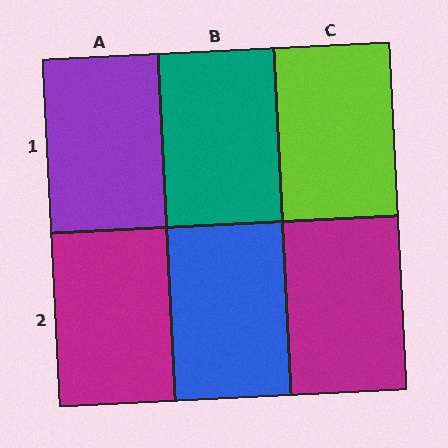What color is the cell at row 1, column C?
Lime.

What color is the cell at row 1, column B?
Teal.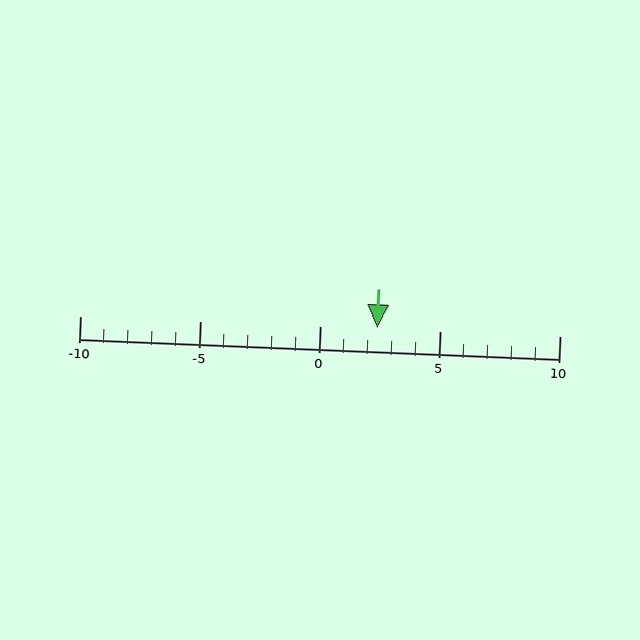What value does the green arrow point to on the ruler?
The green arrow points to approximately 2.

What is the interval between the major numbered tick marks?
The major tick marks are spaced 5 units apart.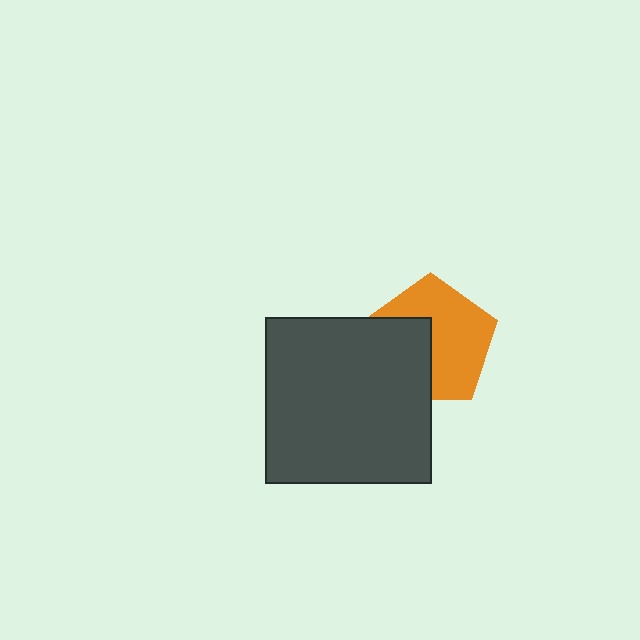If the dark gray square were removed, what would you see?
You would see the complete orange pentagon.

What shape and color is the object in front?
The object in front is a dark gray square.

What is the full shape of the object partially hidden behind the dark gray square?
The partially hidden object is an orange pentagon.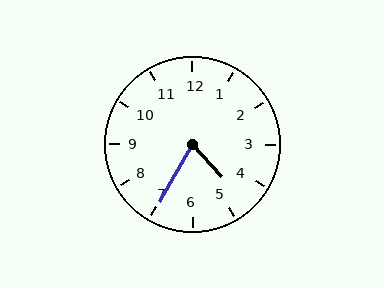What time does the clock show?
4:35.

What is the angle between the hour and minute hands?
Approximately 72 degrees.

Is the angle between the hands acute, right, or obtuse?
It is acute.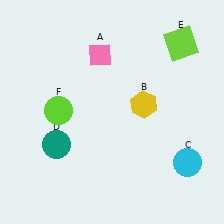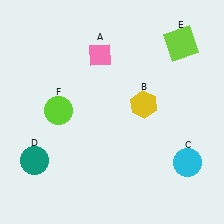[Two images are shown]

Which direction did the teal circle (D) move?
The teal circle (D) moved left.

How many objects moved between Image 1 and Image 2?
1 object moved between the two images.